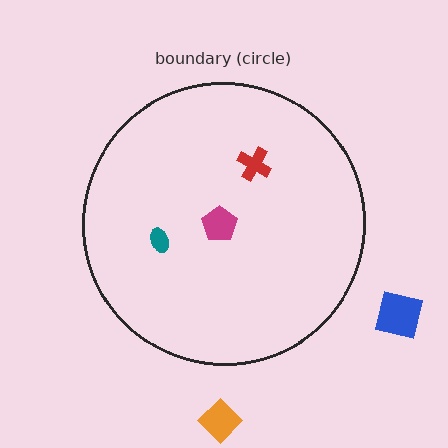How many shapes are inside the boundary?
3 inside, 2 outside.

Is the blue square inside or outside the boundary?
Outside.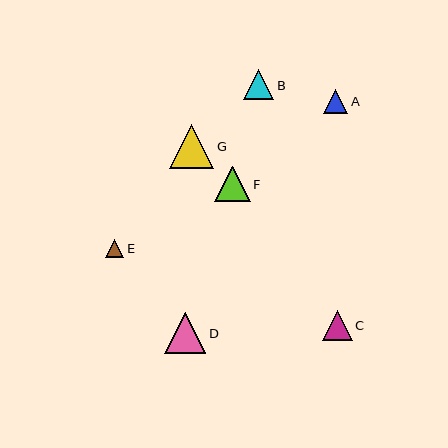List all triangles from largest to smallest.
From largest to smallest: G, D, F, B, C, A, E.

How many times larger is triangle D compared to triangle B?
Triangle D is approximately 1.3 times the size of triangle B.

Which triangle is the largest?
Triangle G is the largest with a size of approximately 44 pixels.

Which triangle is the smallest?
Triangle E is the smallest with a size of approximately 18 pixels.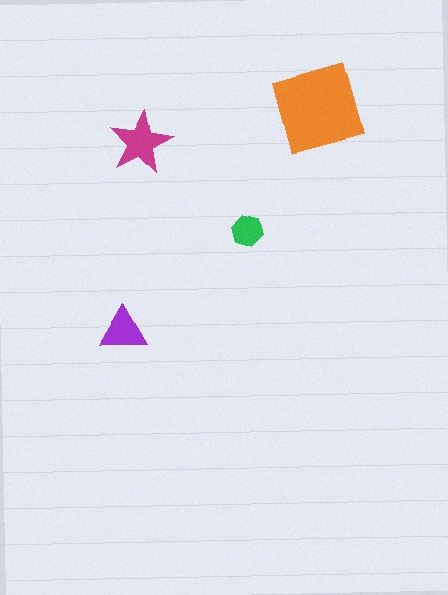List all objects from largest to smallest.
The orange diamond, the magenta star, the purple triangle, the green hexagon.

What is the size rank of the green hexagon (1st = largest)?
4th.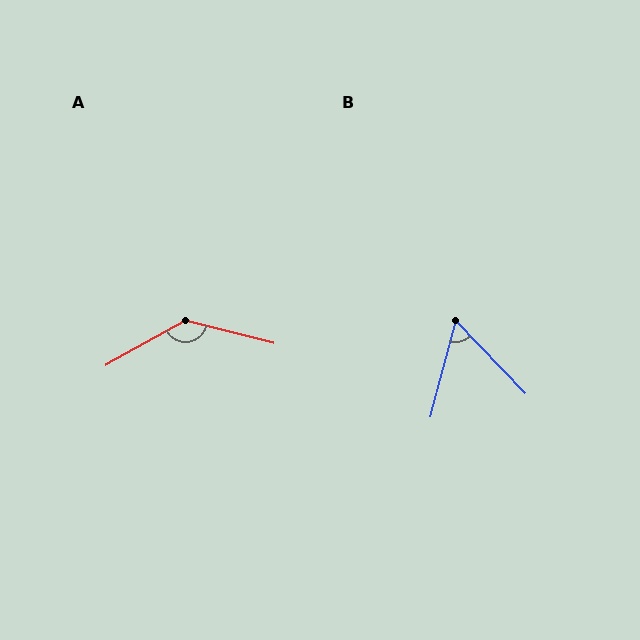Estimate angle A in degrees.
Approximately 137 degrees.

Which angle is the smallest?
B, at approximately 59 degrees.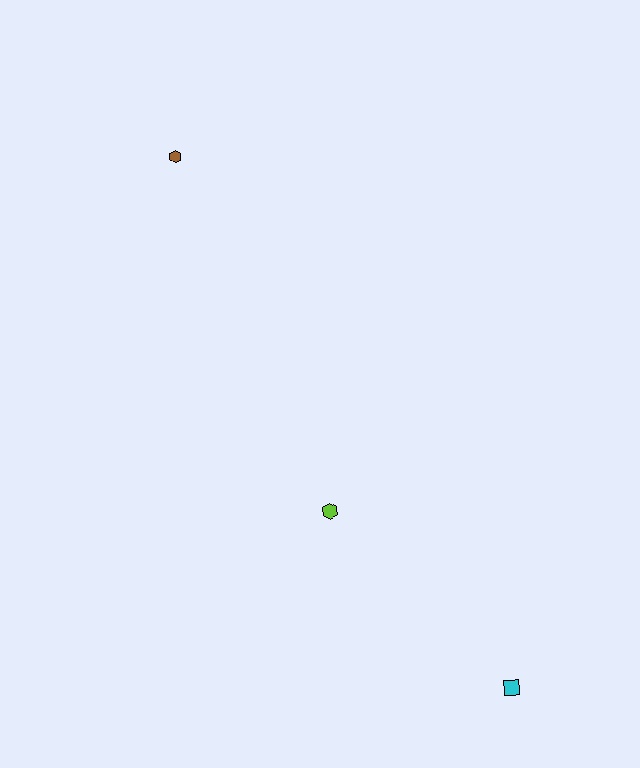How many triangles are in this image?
There are no triangles.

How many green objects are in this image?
There are no green objects.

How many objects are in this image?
There are 3 objects.